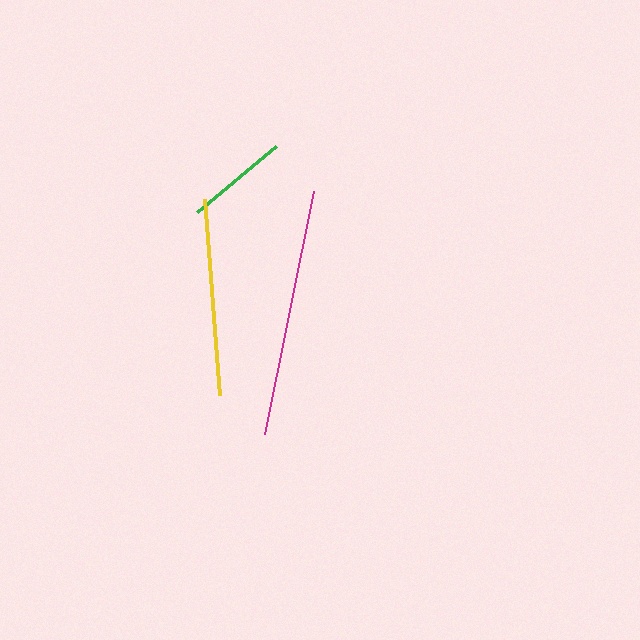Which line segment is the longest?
The magenta line is the longest at approximately 249 pixels.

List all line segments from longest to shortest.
From longest to shortest: magenta, yellow, green.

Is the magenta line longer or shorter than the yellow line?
The magenta line is longer than the yellow line.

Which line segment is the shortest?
The green line is the shortest at approximately 103 pixels.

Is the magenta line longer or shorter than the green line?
The magenta line is longer than the green line.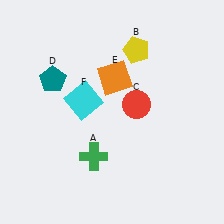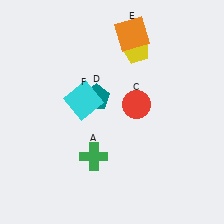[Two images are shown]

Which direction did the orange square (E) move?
The orange square (E) moved up.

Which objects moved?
The objects that moved are: the teal pentagon (D), the orange square (E).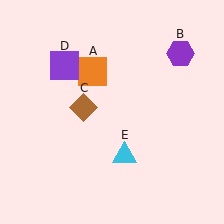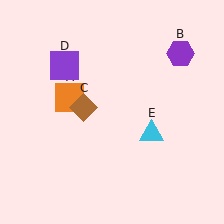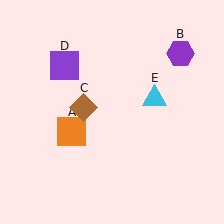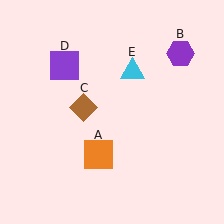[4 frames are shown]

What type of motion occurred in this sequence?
The orange square (object A), cyan triangle (object E) rotated counterclockwise around the center of the scene.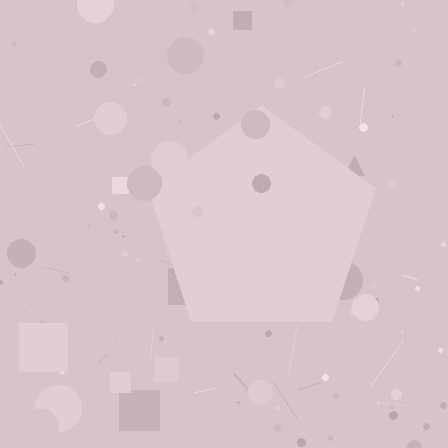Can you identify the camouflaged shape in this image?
The camouflaged shape is a pentagon.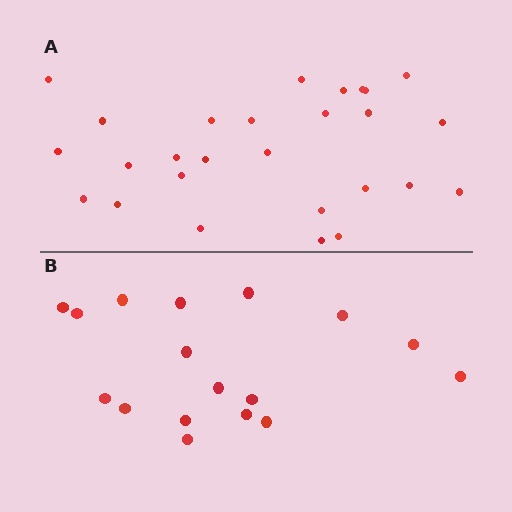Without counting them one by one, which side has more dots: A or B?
Region A (the top region) has more dots.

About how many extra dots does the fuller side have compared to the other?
Region A has roughly 10 or so more dots than region B.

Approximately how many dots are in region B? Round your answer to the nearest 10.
About 20 dots. (The exact count is 17, which rounds to 20.)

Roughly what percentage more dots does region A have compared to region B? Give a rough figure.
About 60% more.